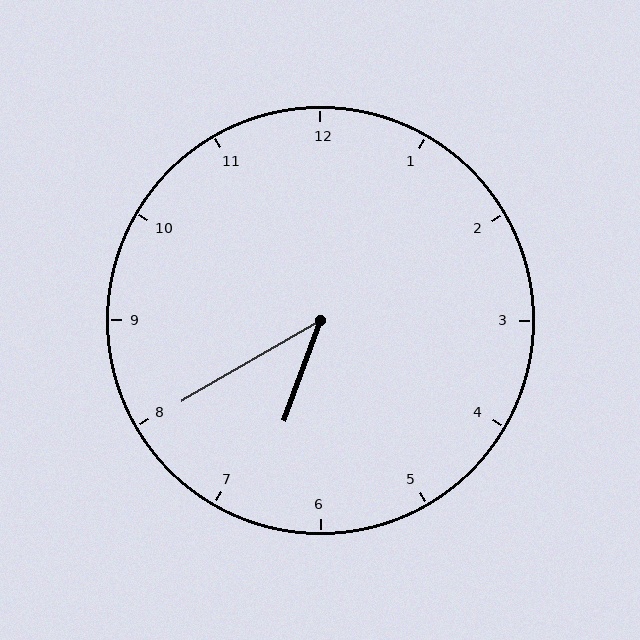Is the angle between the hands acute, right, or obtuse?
It is acute.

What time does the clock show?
6:40.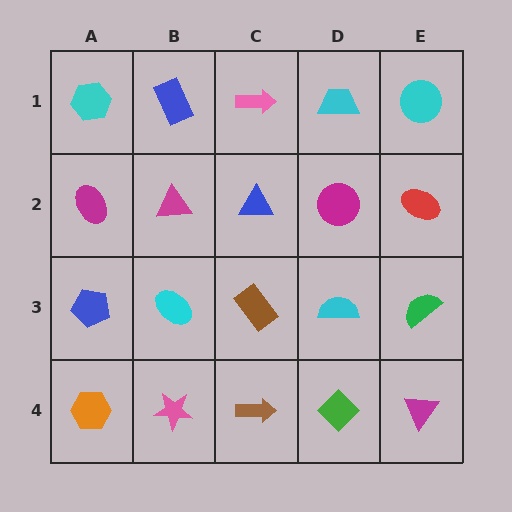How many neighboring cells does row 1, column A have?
2.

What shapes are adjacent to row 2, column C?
A pink arrow (row 1, column C), a brown rectangle (row 3, column C), a magenta triangle (row 2, column B), a magenta circle (row 2, column D).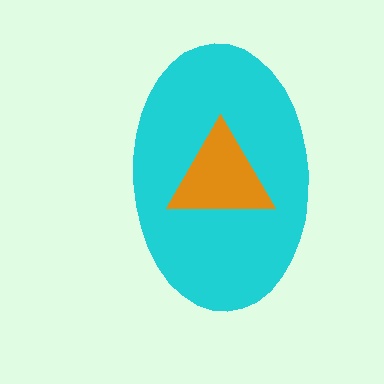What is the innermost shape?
The orange triangle.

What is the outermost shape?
The cyan ellipse.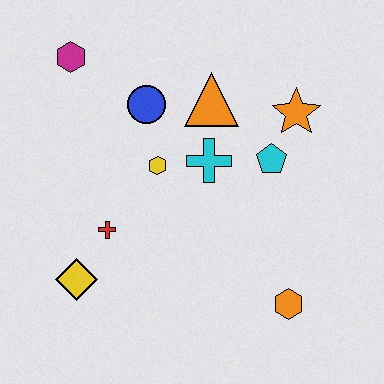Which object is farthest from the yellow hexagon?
The orange hexagon is farthest from the yellow hexagon.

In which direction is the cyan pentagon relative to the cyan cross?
The cyan pentagon is to the right of the cyan cross.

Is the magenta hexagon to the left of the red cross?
Yes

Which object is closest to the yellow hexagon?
The cyan cross is closest to the yellow hexagon.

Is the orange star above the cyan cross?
Yes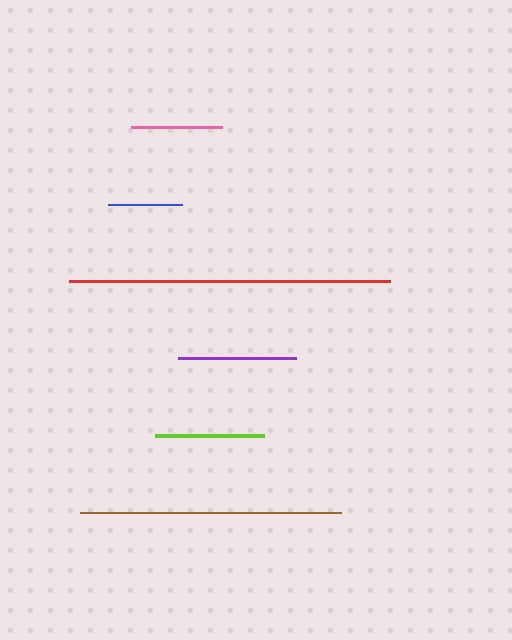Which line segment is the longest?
The red line is the longest at approximately 321 pixels.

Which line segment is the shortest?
The blue line is the shortest at approximately 75 pixels.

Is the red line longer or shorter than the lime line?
The red line is longer than the lime line.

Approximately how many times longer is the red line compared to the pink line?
The red line is approximately 3.5 times the length of the pink line.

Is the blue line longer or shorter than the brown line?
The brown line is longer than the blue line.